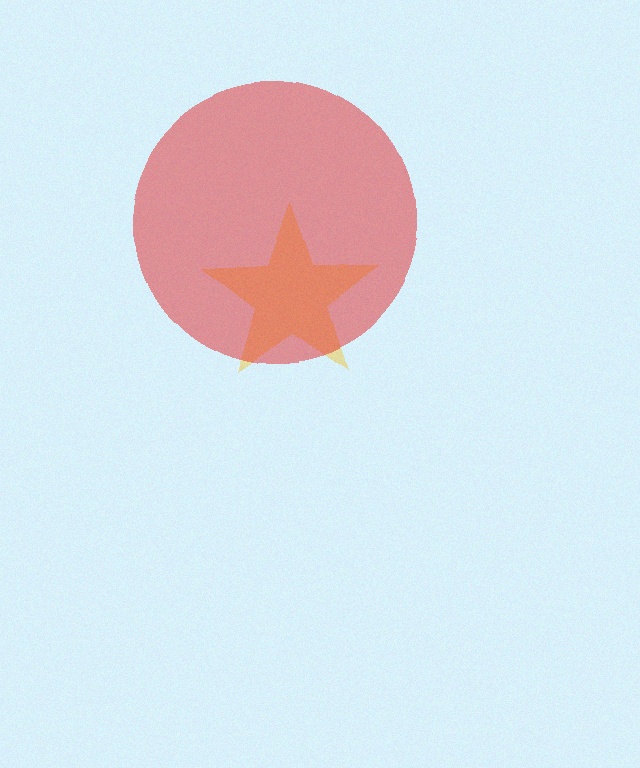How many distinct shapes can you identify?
There are 2 distinct shapes: a yellow star, a red circle.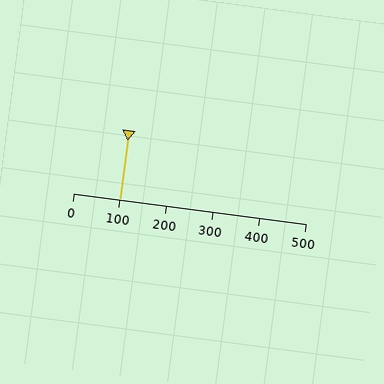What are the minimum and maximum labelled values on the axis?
The axis runs from 0 to 500.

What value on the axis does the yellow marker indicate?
The marker indicates approximately 100.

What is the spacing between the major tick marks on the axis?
The major ticks are spaced 100 apart.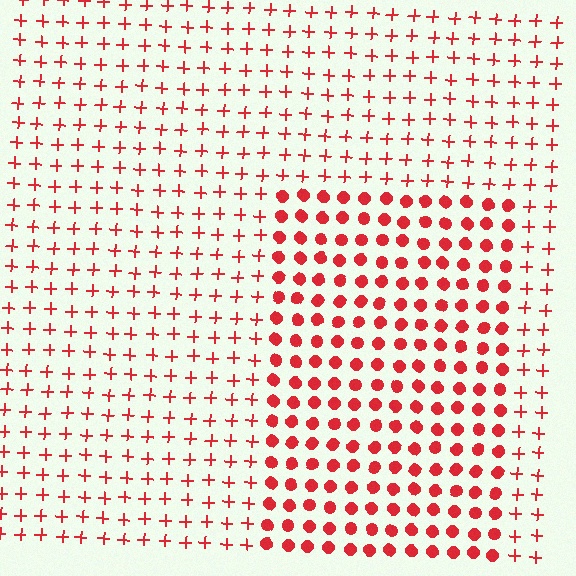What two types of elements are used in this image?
The image uses circles inside the rectangle region and plus signs outside it.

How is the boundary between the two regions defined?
The boundary is defined by a change in element shape: circles inside vs. plus signs outside. All elements share the same color and spacing.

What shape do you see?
I see a rectangle.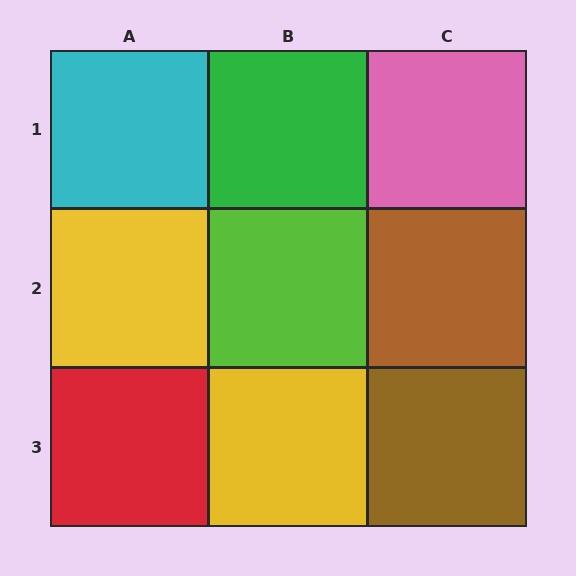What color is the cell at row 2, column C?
Brown.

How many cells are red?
1 cell is red.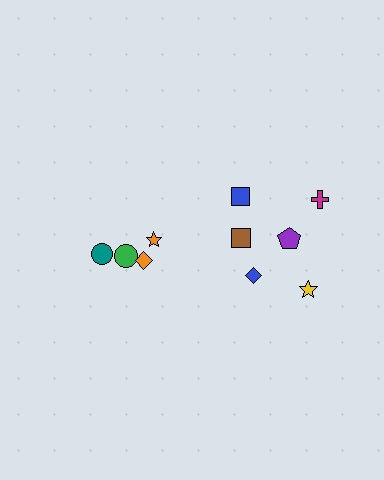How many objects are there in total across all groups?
There are 10 objects.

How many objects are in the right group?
There are 6 objects.